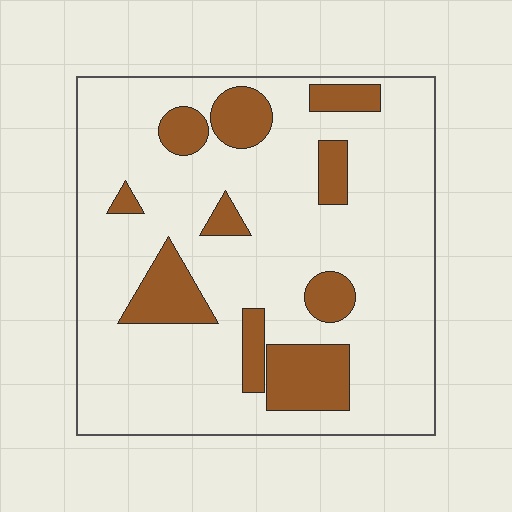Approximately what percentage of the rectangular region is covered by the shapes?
Approximately 20%.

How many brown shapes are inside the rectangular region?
10.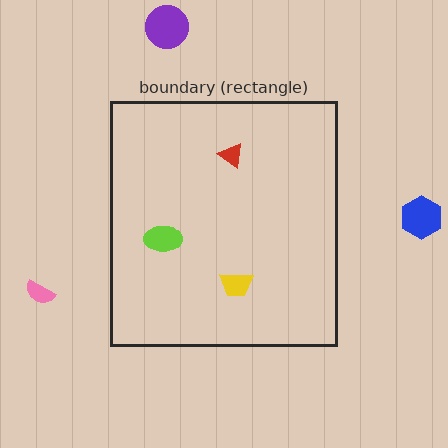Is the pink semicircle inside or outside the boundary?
Outside.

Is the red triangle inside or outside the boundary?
Inside.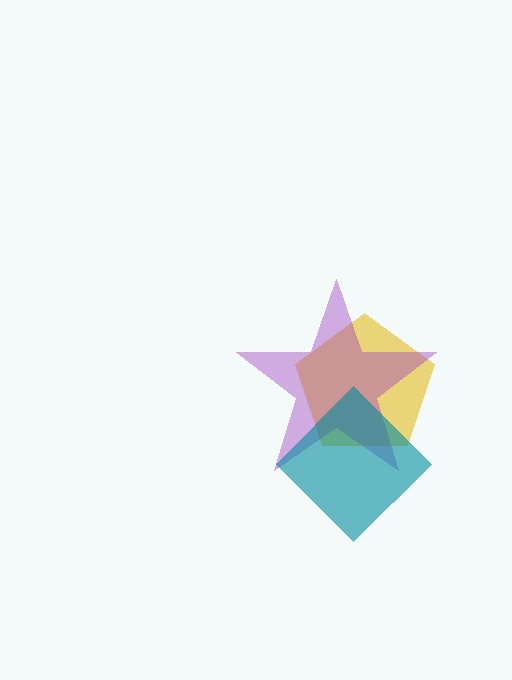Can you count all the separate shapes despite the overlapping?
Yes, there are 3 separate shapes.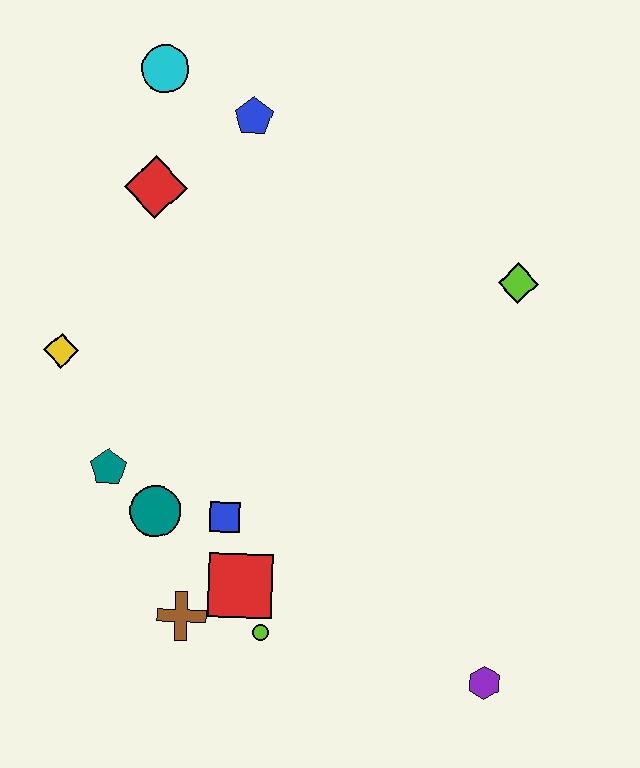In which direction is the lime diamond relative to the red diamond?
The lime diamond is to the right of the red diamond.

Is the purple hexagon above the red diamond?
No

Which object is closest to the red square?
The lime circle is closest to the red square.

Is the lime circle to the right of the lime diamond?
No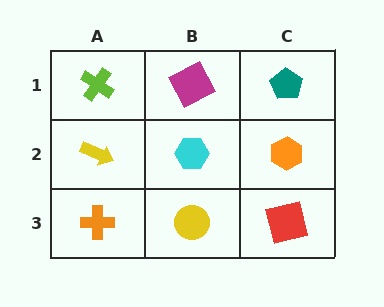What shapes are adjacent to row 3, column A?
A yellow arrow (row 2, column A), a yellow circle (row 3, column B).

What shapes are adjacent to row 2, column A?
A lime cross (row 1, column A), an orange cross (row 3, column A), a cyan hexagon (row 2, column B).